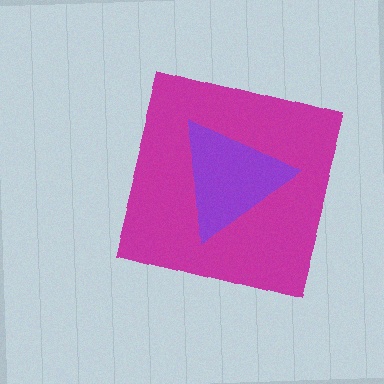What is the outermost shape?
The magenta square.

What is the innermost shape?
The purple triangle.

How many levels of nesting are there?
2.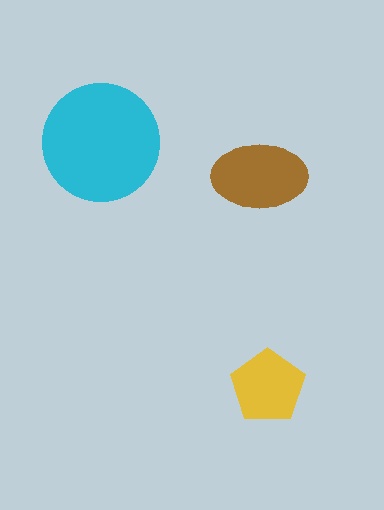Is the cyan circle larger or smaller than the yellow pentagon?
Larger.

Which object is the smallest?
The yellow pentagon.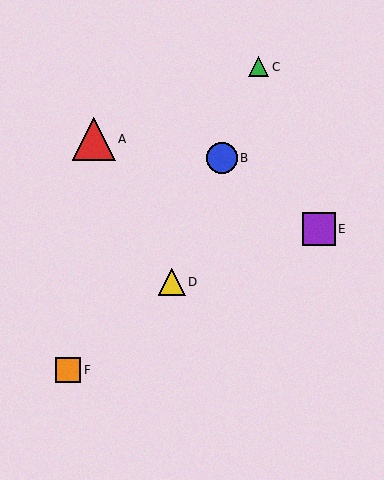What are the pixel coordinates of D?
Object D is at (172, 282).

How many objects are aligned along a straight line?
3 objects (B, C, D) are aligned along a straight line.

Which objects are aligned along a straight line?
Objects B, C, D are aligned along a straight line.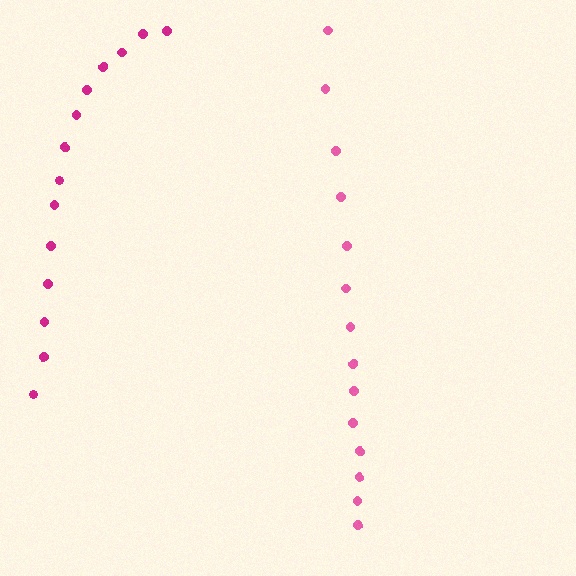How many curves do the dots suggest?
There are 2 distinct paths.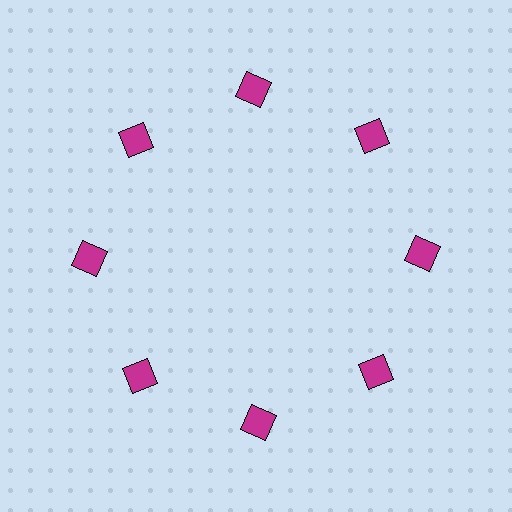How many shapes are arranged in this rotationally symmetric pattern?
There are 8 shapes, arranged in 8 groups of 1.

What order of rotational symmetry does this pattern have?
This pattern has 8-fold rotational symmetry.